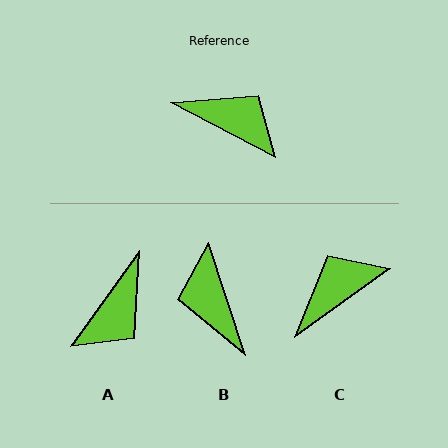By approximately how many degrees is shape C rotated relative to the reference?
Approximately 63 degrees counter-clockwise.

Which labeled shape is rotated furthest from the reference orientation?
B, about 135 degrees away.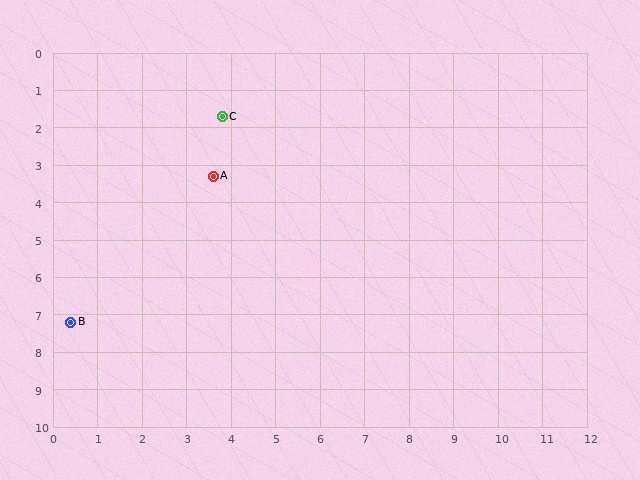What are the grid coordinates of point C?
Point C is at approximately (3.8, 1.7).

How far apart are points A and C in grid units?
Points A and C are about 1.6 grid units apart.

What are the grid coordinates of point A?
Point A is at approximately (3.6, 3.3).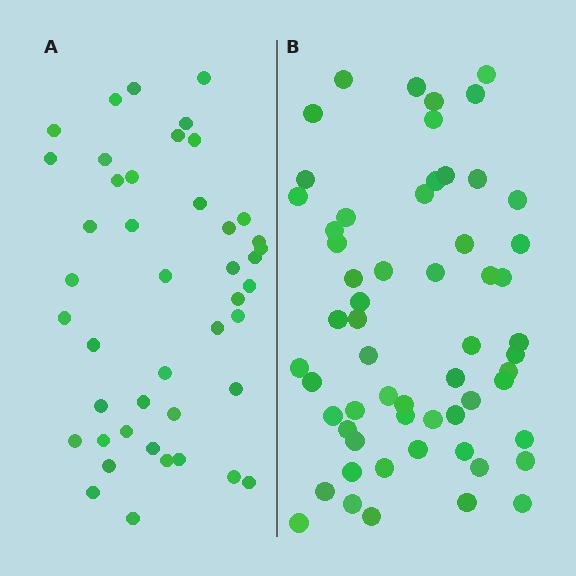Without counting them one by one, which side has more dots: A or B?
Region B (the right region) has more dots.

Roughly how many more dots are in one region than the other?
Region B has approximately 15 more dots than region A.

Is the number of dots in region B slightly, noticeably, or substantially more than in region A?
Region B has noticeably more, but not dramatically so. The ratio is roughly 1.3 to 1.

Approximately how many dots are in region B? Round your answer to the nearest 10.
About 60 dots. (The exact count is 59, which rounds to 60.)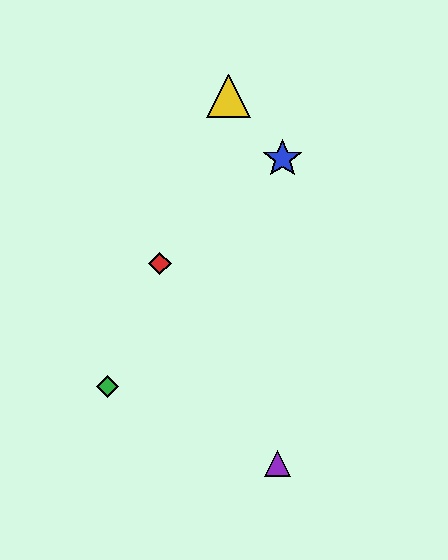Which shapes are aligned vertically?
The blue star, the purple triangle are aligned vertically.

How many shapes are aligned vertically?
2 shapes (the blue star, the purple triangle) are aligned vertically.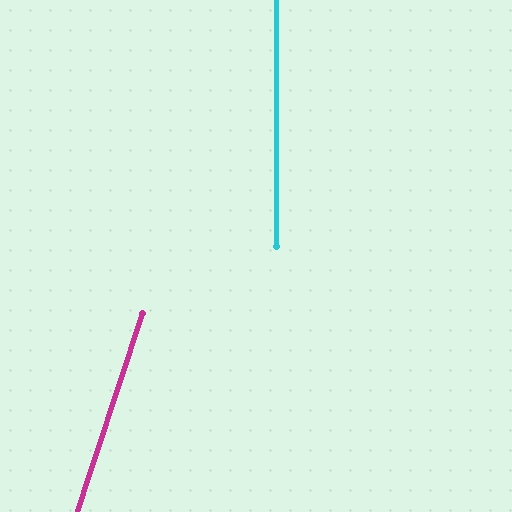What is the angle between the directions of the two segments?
Approximately 18 degrees.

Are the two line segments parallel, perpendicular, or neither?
Neither parallel nor perpendicular — they differ by about 18°.